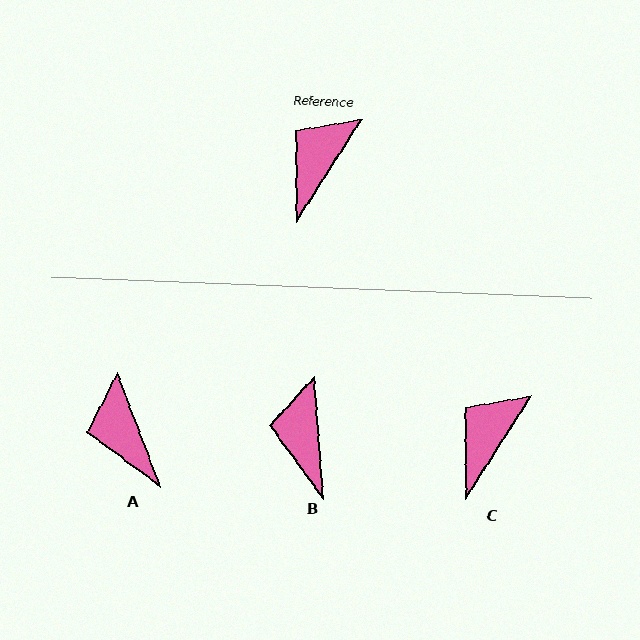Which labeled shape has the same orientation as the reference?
C.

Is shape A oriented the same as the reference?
No, it is off by about 53 degrees.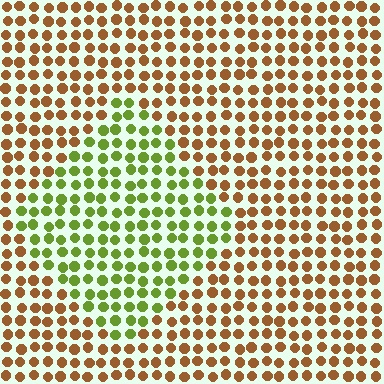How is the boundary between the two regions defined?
The boundary is defined purely by a slight shift in hue (about 62 degrees). Spacing, size, and orientation are identical on both sides.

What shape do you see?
I see a diamond.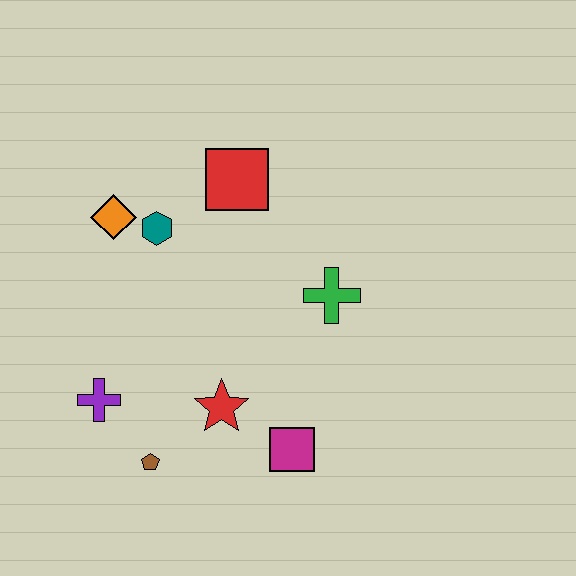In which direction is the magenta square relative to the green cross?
The magenta square is below the green cross.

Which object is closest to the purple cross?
The brown pentagon is closest to the purple cross.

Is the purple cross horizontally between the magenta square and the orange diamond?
No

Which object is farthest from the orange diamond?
The magenta square is farthest from the orange diamond.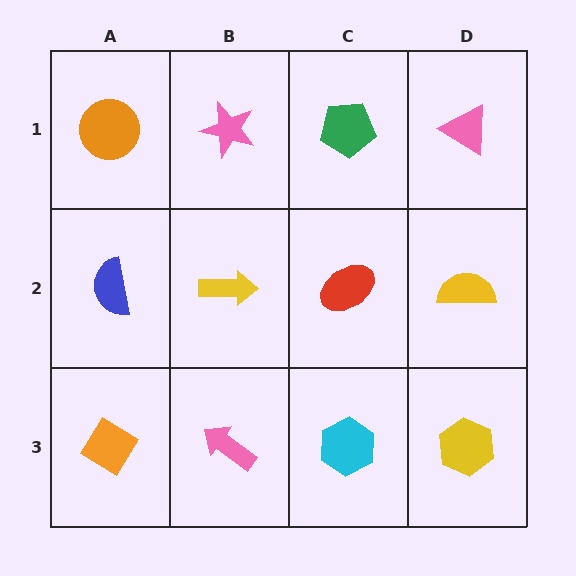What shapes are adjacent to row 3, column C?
A red ellipse (row 2, column C), a pink arrow (row 3, column B), a yellow hexagon (row 3, column D).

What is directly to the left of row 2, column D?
A red ellipse.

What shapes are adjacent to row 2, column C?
A green pentagon (row 1, column C), a cyan hexagon (row 3, column C), a yellow arrow (row 2, column B), a yellow semicircle (row 2, column D).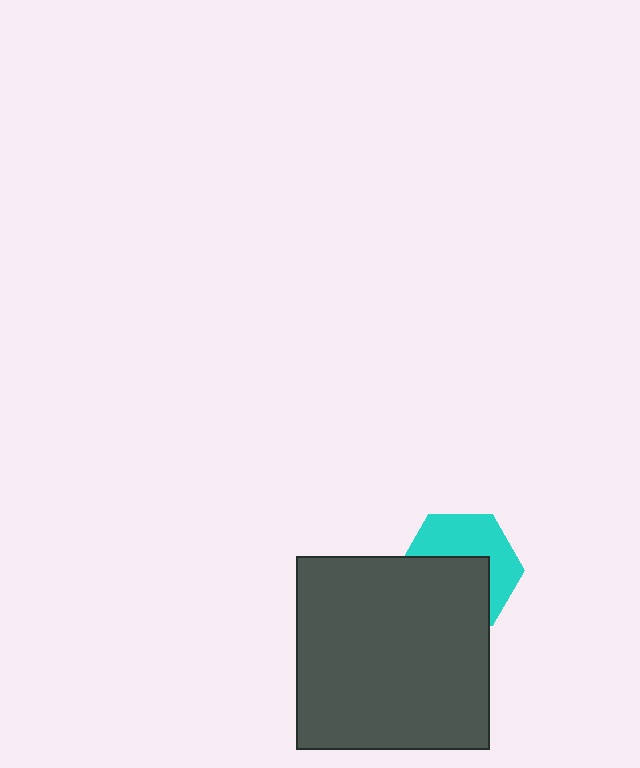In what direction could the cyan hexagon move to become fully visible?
The cyan hexagon could move up. That would shift it out from behind the dark gray square entirely.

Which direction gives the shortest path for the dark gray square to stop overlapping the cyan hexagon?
Moving down gives the shortest separation.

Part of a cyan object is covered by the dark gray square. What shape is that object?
It is a hexagon.